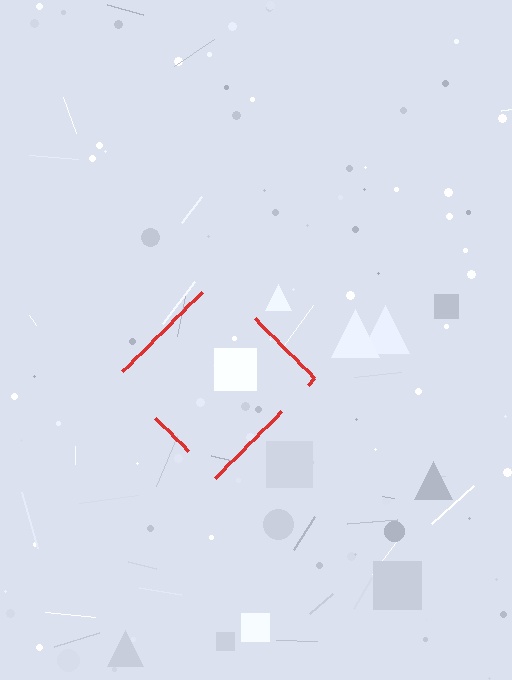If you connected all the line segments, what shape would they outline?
They would outline a diamond.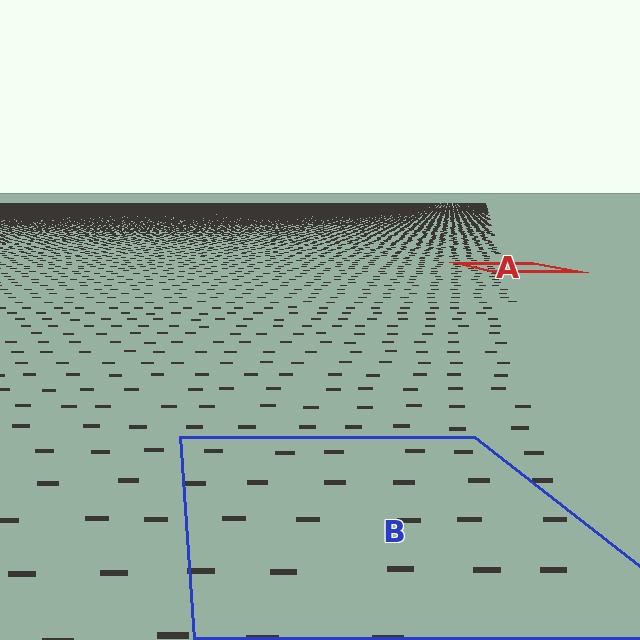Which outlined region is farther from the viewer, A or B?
Region A is farther from the viewer — the texture elements inside it appear smaller and more densely packed.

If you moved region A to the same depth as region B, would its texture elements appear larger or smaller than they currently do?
They would appear larger. At a closer depth, the same texture elements are projected at a bigger on-screen size.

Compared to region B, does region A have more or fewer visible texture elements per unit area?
Region A has more texture elements per unit area — they are packed more densely because it is farther away.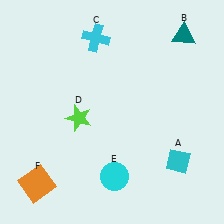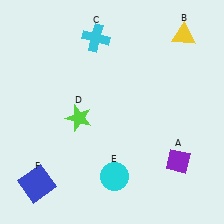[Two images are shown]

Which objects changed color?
A changed from cyan to purple. B changed from teal to yellow. F changed from orange to blue.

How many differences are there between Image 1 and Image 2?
There are 3 differences between the two images.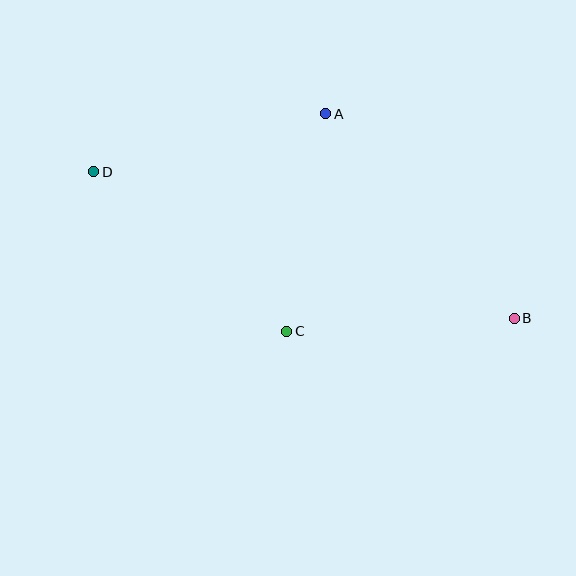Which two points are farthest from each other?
Points B and D are farthest from each other.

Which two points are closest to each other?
Points A and C are closest to each other.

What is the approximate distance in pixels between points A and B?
The distance between A and B is approximately 278 pixels.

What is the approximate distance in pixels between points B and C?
The distance between B and C is approximately 228 pixels.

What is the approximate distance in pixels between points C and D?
The distance between C and D is approximately 250 pixels.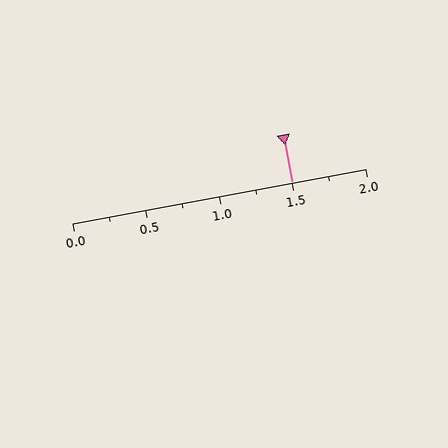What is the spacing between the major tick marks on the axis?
The major ticks are spaced 0.5 apart.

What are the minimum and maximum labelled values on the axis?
The axis runs from 0.0 to 2.0.